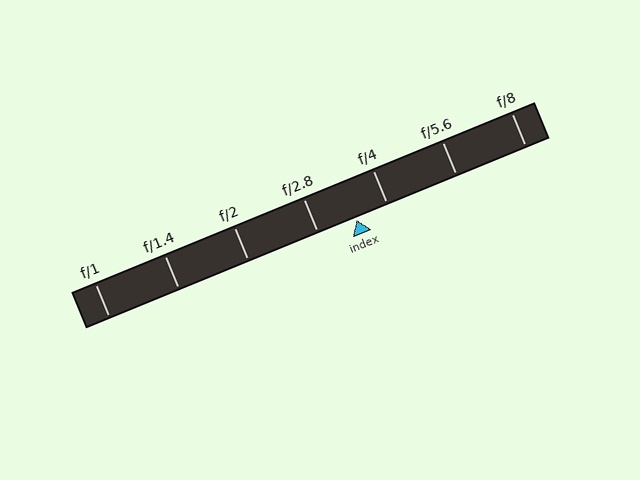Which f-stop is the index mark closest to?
The index mark is closest to f/4.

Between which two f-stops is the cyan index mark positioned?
The index mark is between f/2.8 and f/4.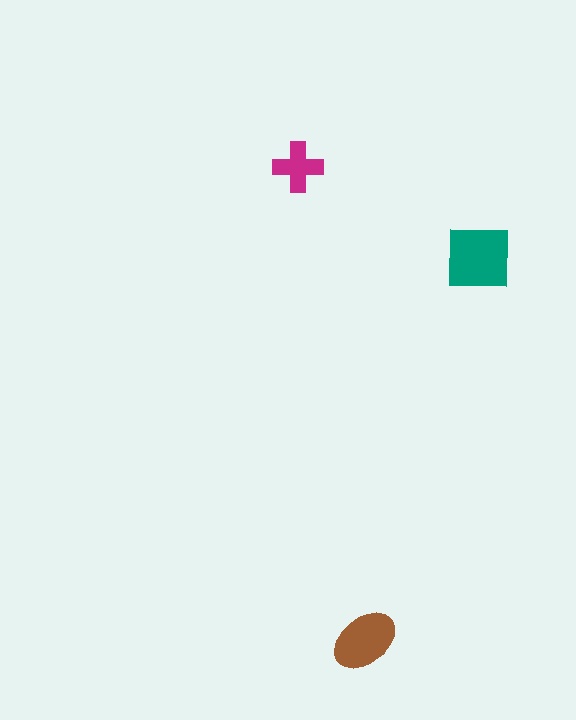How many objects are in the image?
There are 3 objects in the image.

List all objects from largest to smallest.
The teal square, the brown ellipse, the magenta cross.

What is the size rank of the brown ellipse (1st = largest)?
2nd.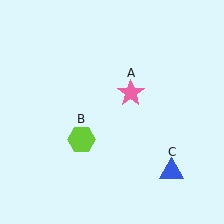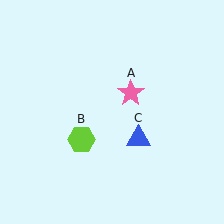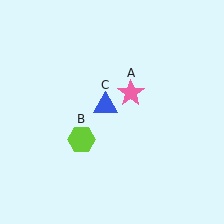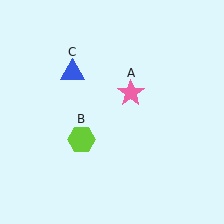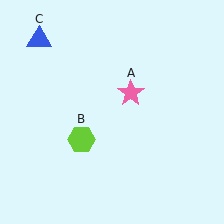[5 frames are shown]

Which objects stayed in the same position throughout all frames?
Pink star (object A) and lime hexagon (object B) remained stationary.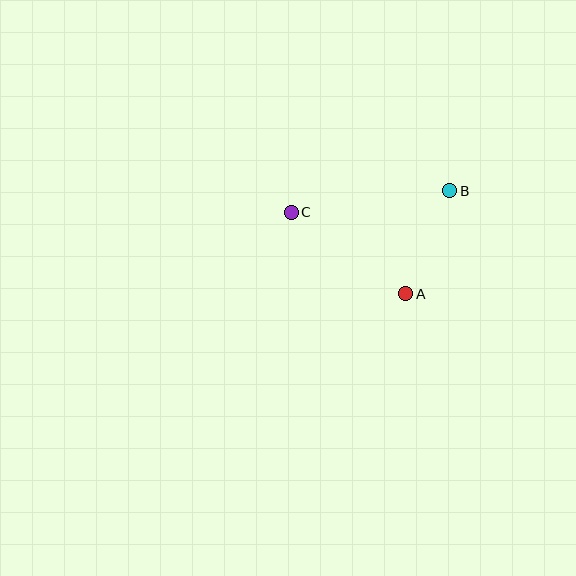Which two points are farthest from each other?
Points B and C are farthest from each other.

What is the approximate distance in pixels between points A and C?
The distance between A and C is approximately 141 pixels.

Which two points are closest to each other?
Points A and B are closest to each other.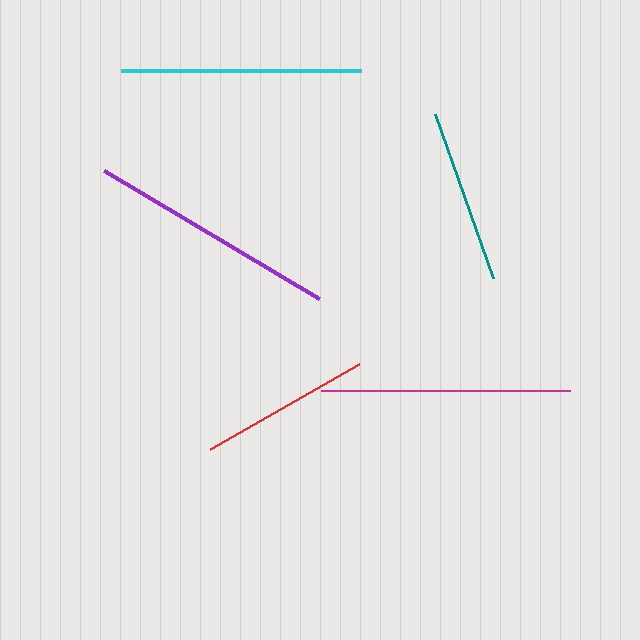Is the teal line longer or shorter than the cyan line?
The cyan line is longer than the teal line.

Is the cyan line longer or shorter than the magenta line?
The magenta line is longer than the cyan line.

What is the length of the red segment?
The red segment is approximately 171 pixels long.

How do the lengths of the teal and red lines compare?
The teal and red lines are approximately the same length.